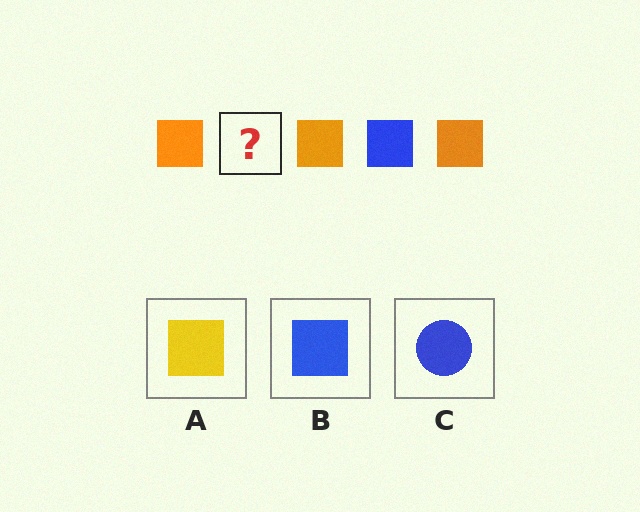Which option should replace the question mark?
Option B.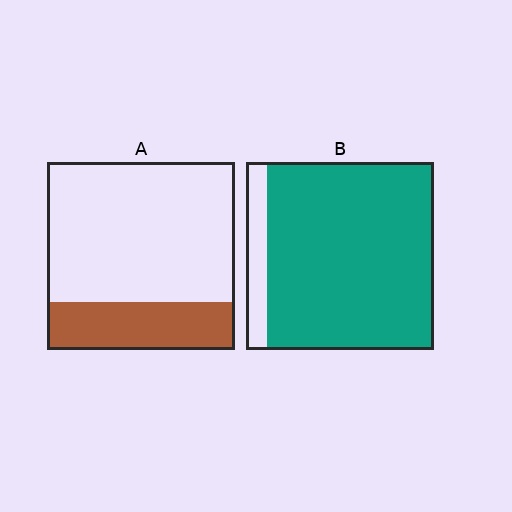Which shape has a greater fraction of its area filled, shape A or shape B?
Shape B.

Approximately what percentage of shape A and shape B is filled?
A is approximately 25% and B is approximately 90%.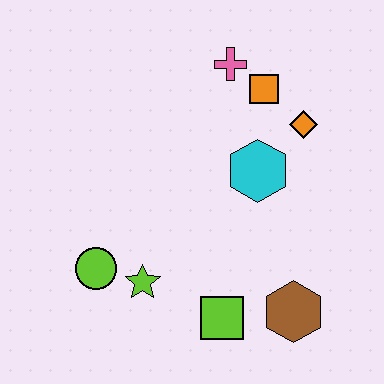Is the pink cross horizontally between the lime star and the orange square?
Yes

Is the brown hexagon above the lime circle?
No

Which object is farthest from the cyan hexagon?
The lime circle is farthest from the cyan hexagon.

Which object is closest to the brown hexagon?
The lime square is closest to the brown hexagon.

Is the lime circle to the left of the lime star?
Yes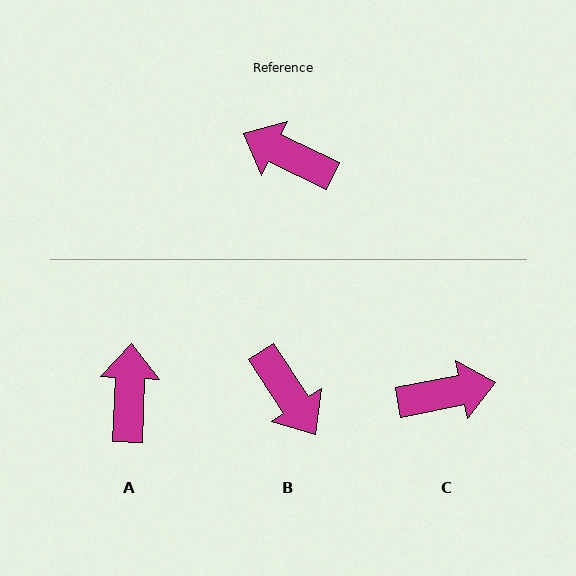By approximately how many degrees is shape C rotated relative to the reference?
Approximately 143 degrees clockwise.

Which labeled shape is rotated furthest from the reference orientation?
B, about 149 degrees away.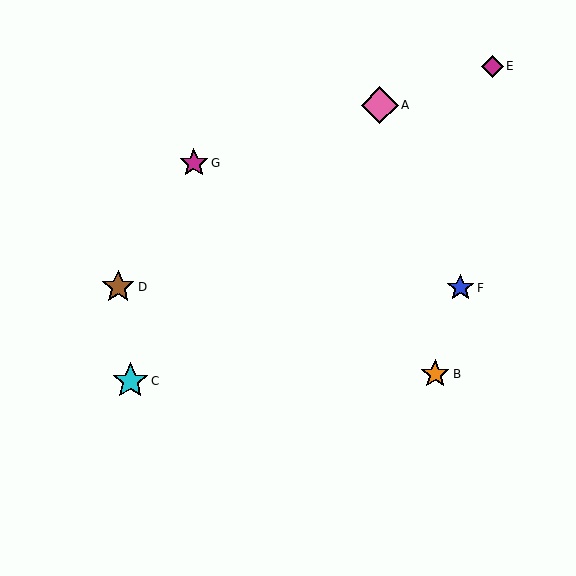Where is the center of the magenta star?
The center of the magenta star is at (194, 163).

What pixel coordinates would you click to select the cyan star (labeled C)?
Click at (130, 381) to select the cyan star C.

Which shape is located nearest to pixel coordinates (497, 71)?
The magenta diamond (labeled E) at (493, 66) is nearest to that location.